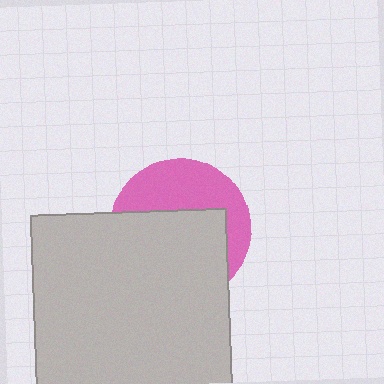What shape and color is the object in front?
The object in front is a light gray square.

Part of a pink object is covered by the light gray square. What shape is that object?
It is a circle.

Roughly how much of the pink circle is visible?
A small part of it is visible (roughly 41%).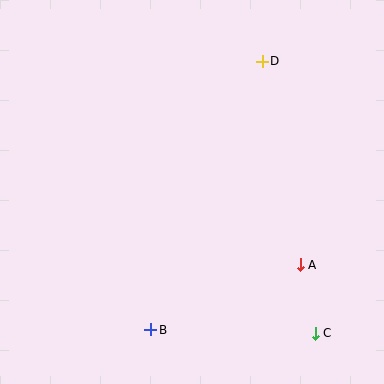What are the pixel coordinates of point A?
Point A is at (300, 265).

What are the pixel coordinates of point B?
Point B is at (151, 330).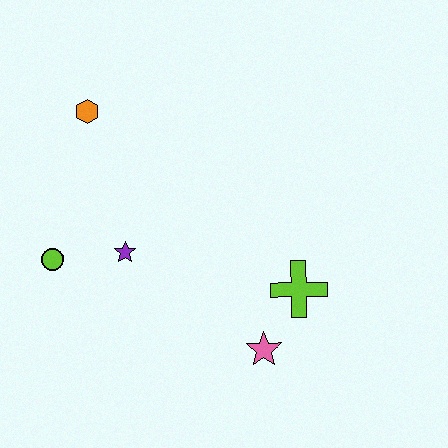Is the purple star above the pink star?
Yes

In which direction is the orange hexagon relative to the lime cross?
The orange hexagon is to the left of the lime cross.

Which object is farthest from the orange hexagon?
The pink star is farthest from the orange hexagon.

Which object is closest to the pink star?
The lime cross is closest to the pink star.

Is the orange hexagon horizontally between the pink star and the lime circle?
Yes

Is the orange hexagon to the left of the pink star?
Yes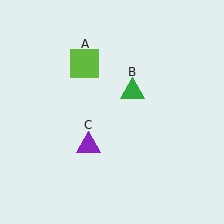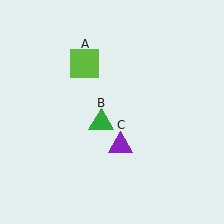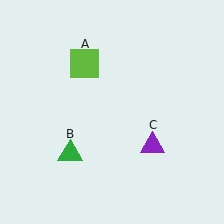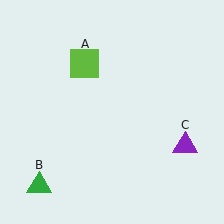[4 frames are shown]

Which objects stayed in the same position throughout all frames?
Lime square (object A) remained stationary.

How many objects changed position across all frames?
2 objects changed position: green triangle (object B), purple triangle (object C).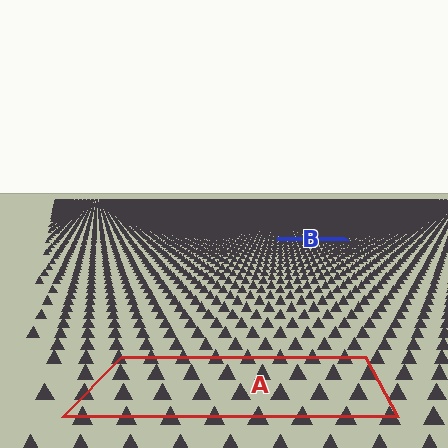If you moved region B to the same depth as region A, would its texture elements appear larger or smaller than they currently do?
They would appear larger. At a closer depth, the same texture elements are projected at a bigger on-screen size.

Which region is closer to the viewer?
Region A is closer. The texture elements there are larger and more spread out.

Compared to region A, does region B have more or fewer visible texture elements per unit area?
Region B has more texture elements per unit area — they are packed more densely because it is farther away.